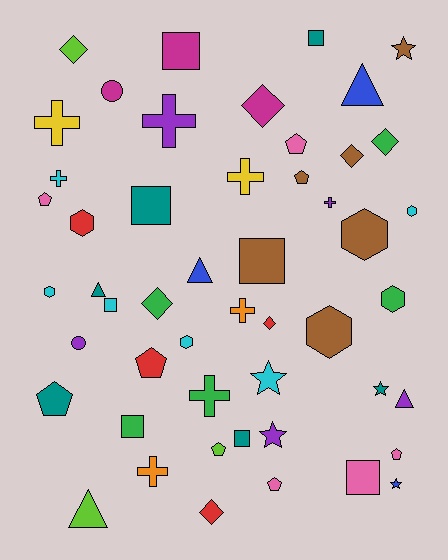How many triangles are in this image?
There are 5 triangles.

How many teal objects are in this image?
There are 6 teal objects.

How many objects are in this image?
There are 50 objects.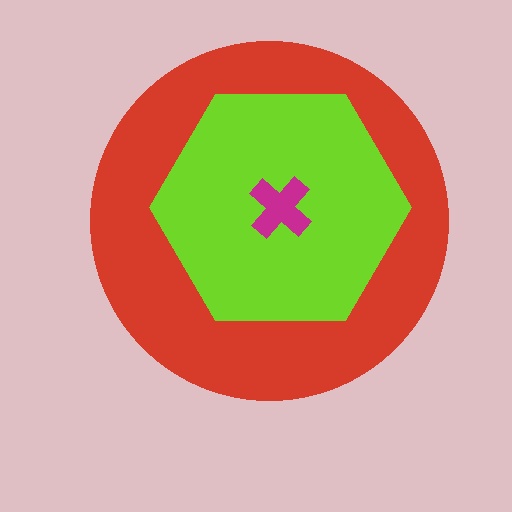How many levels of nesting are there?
3.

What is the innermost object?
The magenta cross.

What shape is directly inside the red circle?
The lime hexagon.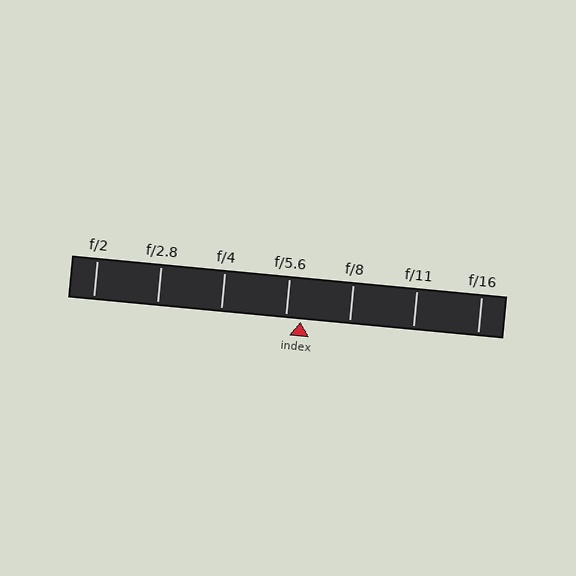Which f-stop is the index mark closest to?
The index mark is closest to f/5.6.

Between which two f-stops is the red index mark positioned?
The index mark is between f/5.6 and f/8.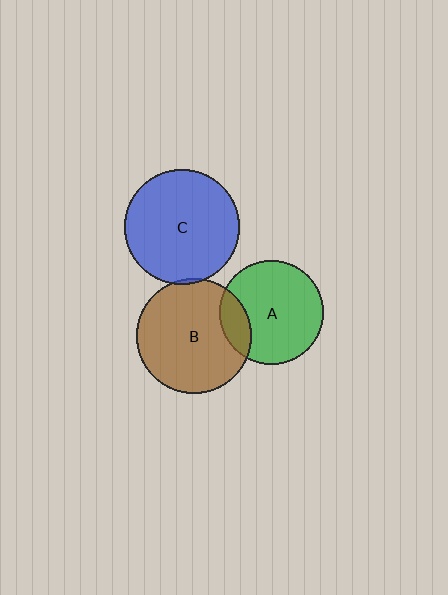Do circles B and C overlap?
Yes.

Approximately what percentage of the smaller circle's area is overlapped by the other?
Approximately 5%.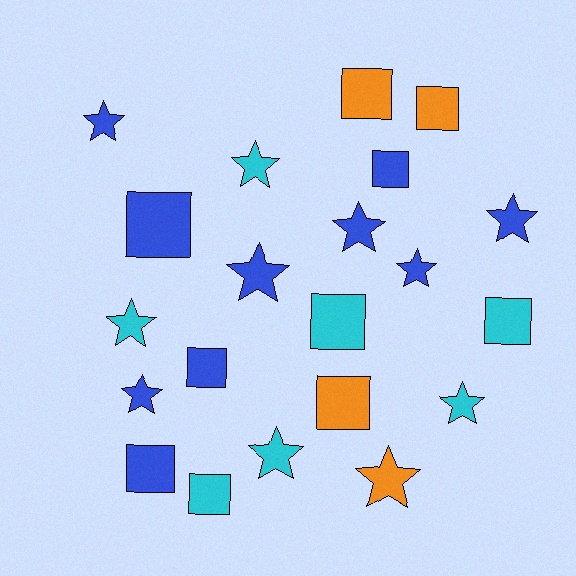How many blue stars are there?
There are 6 blue stars.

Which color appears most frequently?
Blue, with 10 objects.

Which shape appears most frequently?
Star, with 11 objects.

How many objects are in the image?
There are 21 objects.